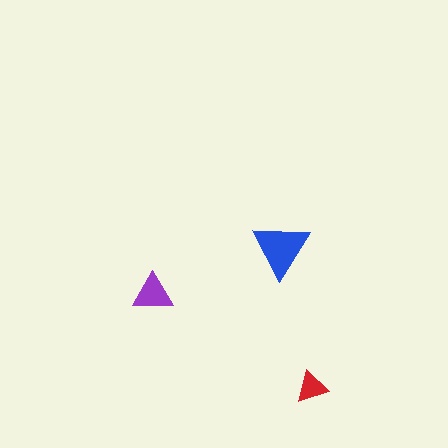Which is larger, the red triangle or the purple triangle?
The purple one.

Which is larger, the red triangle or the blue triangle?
The blue one.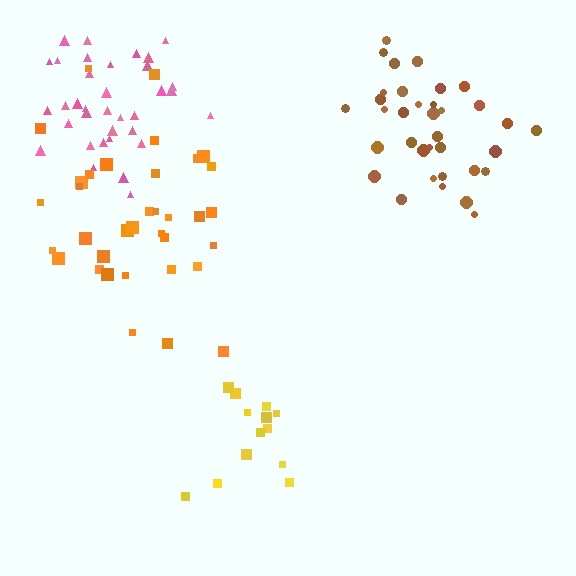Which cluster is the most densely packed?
Pink.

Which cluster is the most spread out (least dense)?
Orange.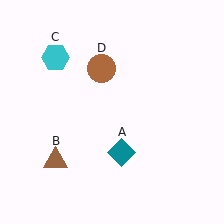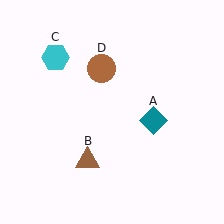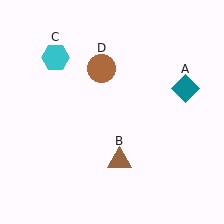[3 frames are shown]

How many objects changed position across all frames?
2 objects changed position: teal diamond (object A), brown triangle (object B).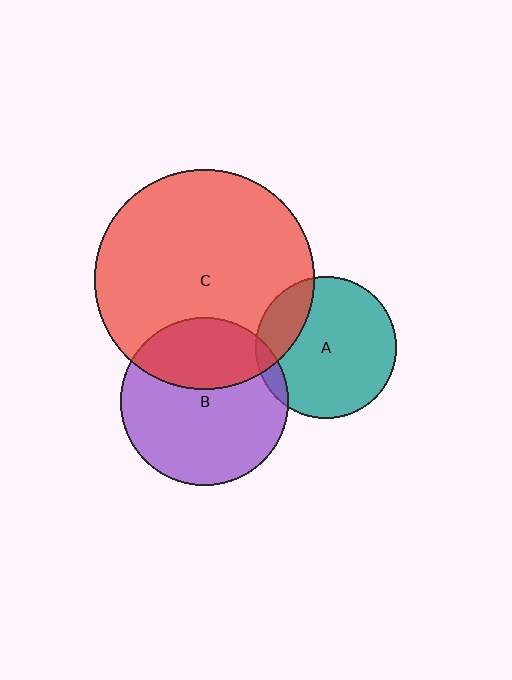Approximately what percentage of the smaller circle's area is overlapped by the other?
Approximately 35%.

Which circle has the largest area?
Circle C (red).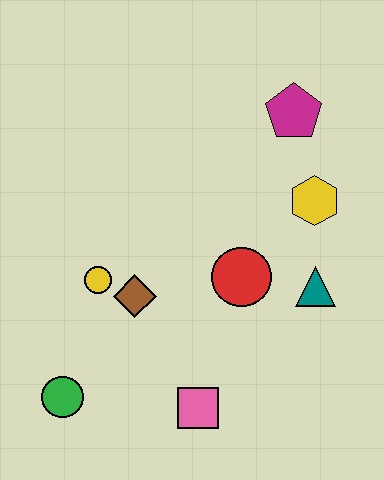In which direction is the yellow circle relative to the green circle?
The yellow circle is above the green circle.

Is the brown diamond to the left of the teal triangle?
Yes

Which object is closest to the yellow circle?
The brown diamond is closest to the yellow circle.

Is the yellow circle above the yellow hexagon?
No